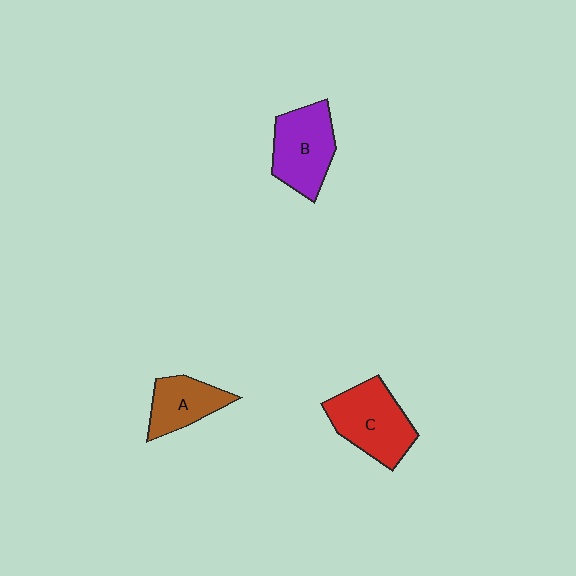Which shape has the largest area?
Shape C (red).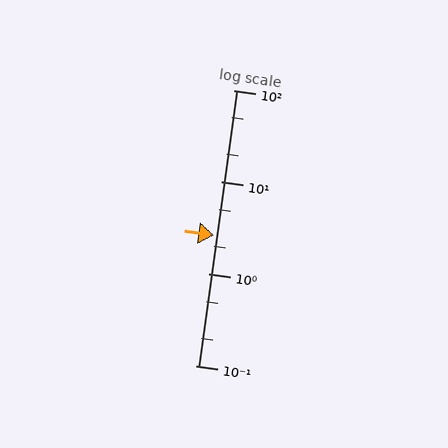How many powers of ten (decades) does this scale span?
The scale spans 3 decades, from 0.1 to 100.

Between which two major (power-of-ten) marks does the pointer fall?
The pointer is between 1 and 10.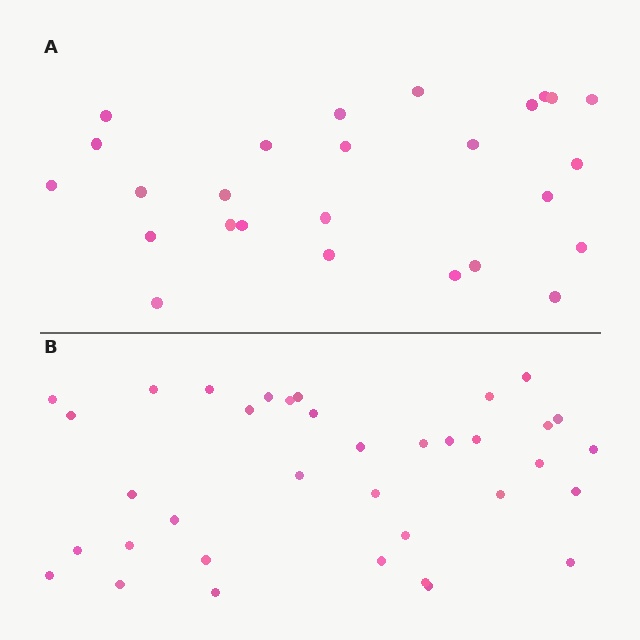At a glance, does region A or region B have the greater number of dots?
Region B (the bottom region) has more dots.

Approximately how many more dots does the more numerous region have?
Region B has roughly 10 or so more dots than region A.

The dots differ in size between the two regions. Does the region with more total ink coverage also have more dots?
No. Region A has more total ink coverage because its dots are larger, but region B actually contains more individual dots. Total area can be misleading — the number of items is what matters here.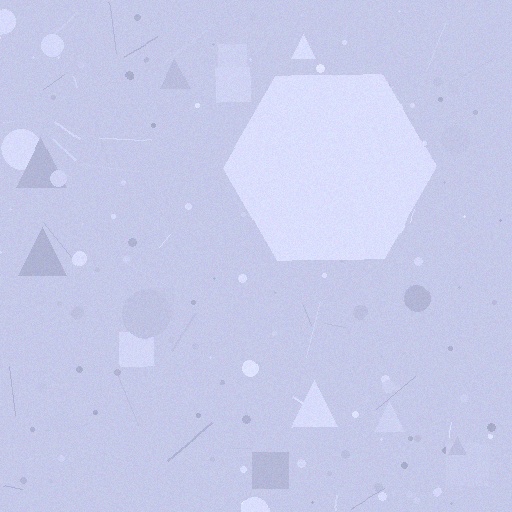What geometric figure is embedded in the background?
A hexagon is embedded in the background.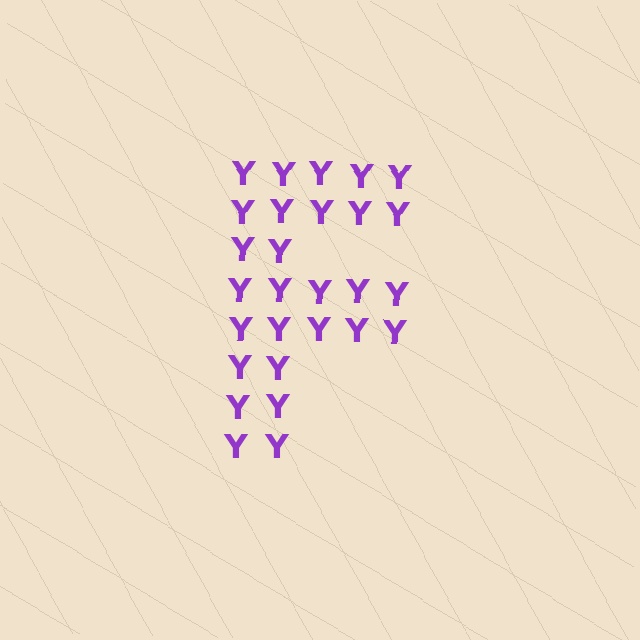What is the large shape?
The large shape is the letter F.